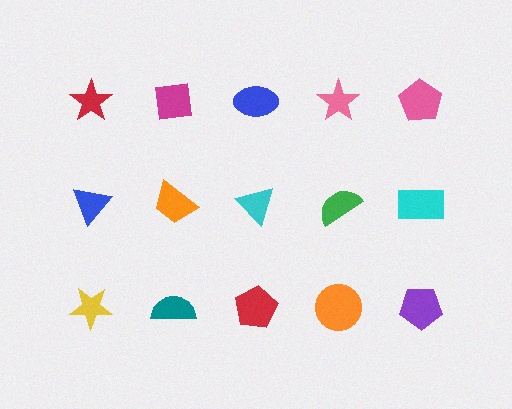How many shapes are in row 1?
5 shapes.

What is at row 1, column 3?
A blue ellipse.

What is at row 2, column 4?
A green semicircle.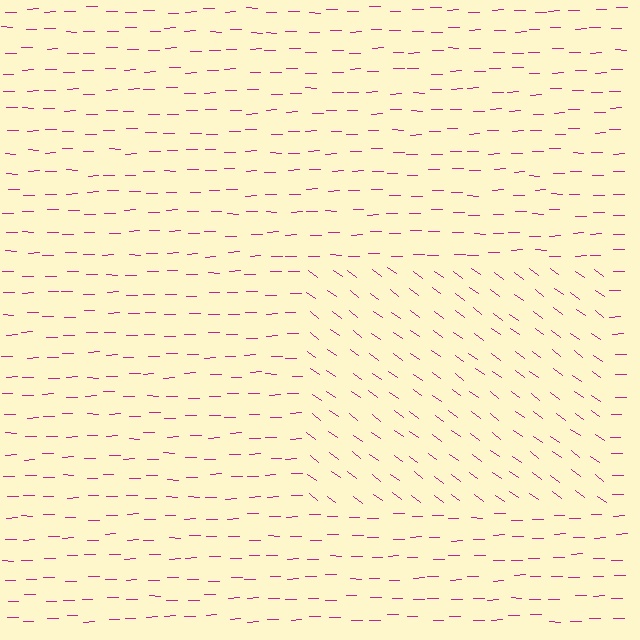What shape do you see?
I see a rectangle.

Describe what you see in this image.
The image is filled with small magenta line segments. A rectangle region in the image has lines oriented differently from the surrounding lines, creating a visible texture boundary.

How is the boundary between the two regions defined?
The boundary is defined purely by a change in line orientation (approximately 37 degrees difference). All lines are the same color and thickness.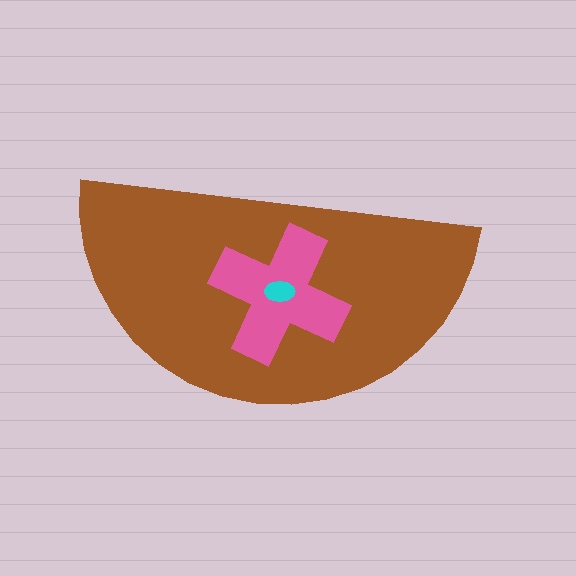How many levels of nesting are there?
3.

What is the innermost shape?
The cyan ellipse.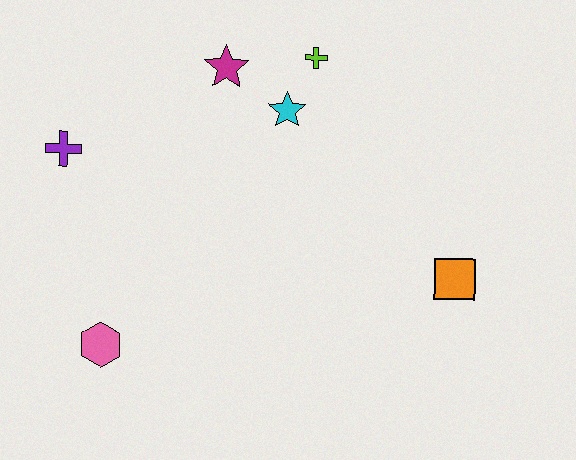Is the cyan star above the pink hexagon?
Yes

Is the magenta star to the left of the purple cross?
No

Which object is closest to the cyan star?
The lime cross is closest to the cyan star.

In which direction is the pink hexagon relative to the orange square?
The pink hexagon is to the left of the orange square.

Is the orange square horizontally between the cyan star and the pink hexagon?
No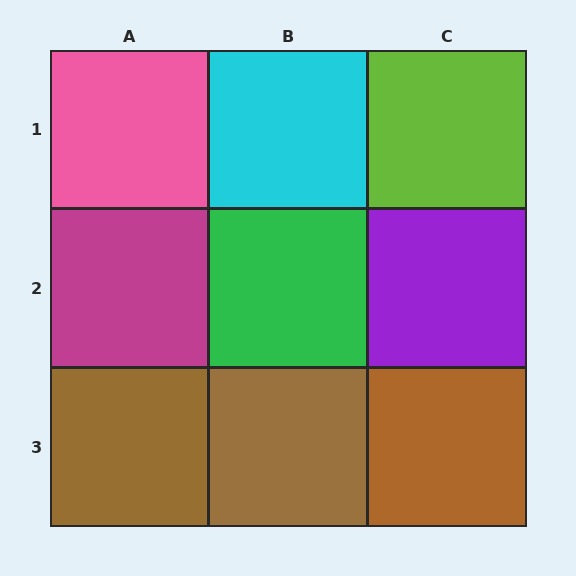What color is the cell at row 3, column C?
Brown.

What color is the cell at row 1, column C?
Lime.